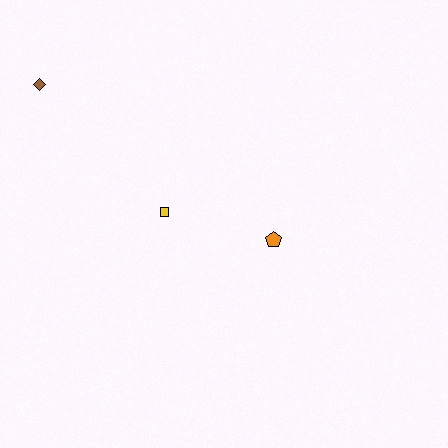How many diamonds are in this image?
There is 1 diamond.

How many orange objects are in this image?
There is 1 orange object.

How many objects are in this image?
There are 3 objects.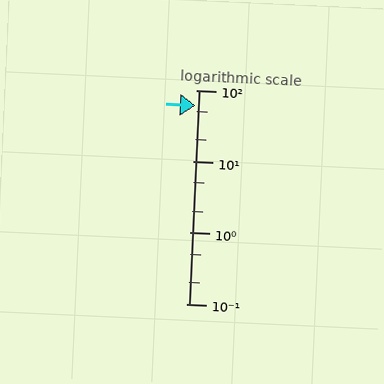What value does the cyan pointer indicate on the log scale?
The pointer indicates approximately 61.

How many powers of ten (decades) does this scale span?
The scale spans 3 decades, from 0.1 to 100.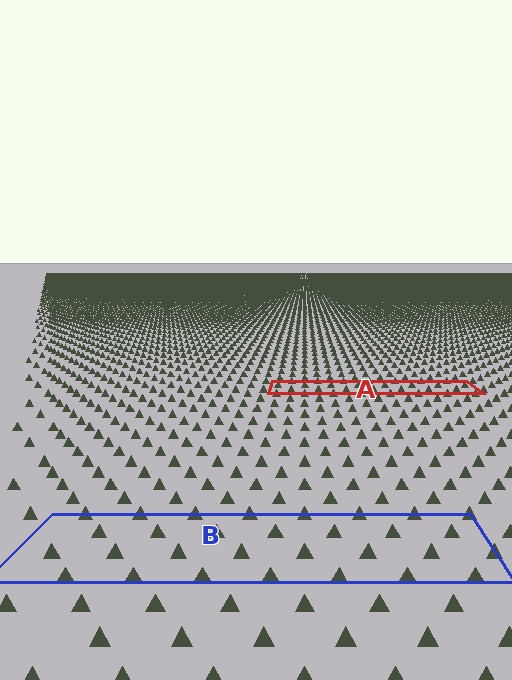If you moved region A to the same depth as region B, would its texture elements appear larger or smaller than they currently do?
They would appear larger. At a closer depth, the same texture elements are projected at a bigger on-screen size.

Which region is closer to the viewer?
Region B is closer. The texture elements there are larger and more spread out.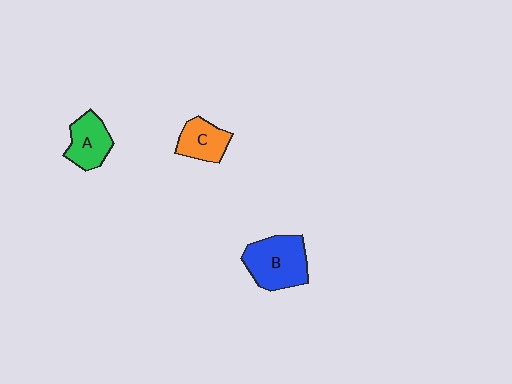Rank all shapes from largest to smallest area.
From largest to smallest: B (blue), A (green), C (orange).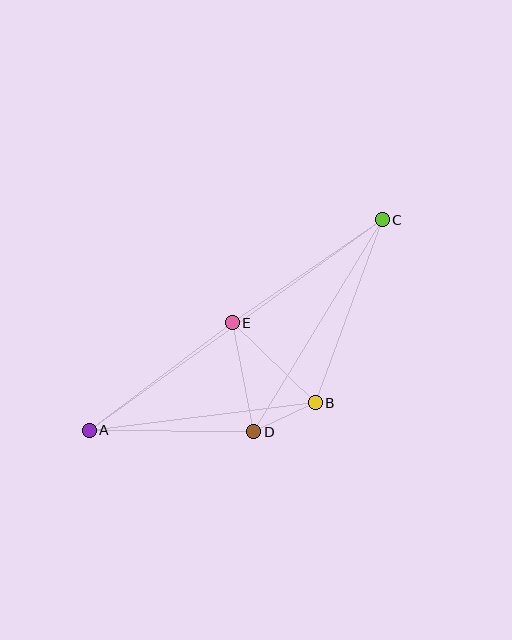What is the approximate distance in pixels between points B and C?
The distance between B and C is approximately 195 pixels.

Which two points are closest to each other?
Points B and D are closest to each other.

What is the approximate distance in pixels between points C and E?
The distance between C and E is approximately 182 pixels.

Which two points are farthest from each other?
Points A and C are farthest from each other.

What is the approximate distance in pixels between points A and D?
The distance between A and D is approximately 164 pixels.